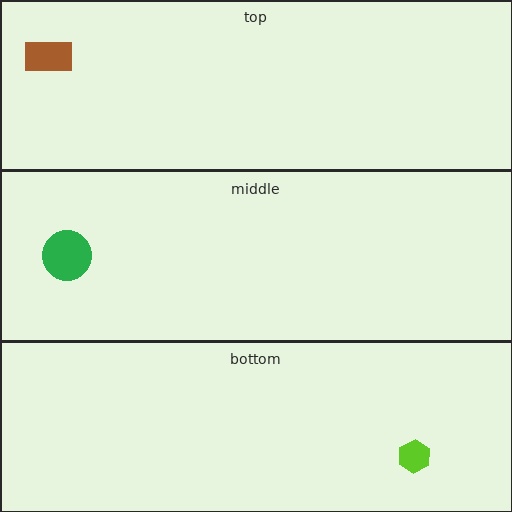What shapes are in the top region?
The brown rectangle.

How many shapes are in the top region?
1.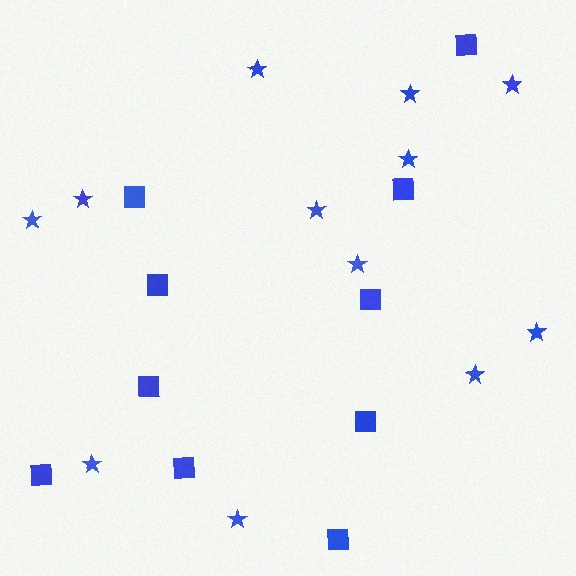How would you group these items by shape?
There are 2 groups: one group of squares (10) and one group of stars (12).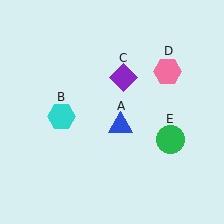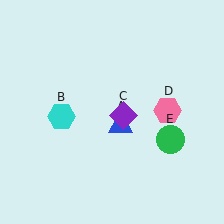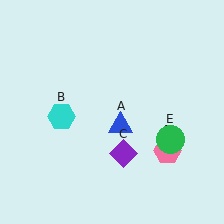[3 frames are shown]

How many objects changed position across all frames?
2 objects changed position: purple diamond (object C), pink hexagon (object D).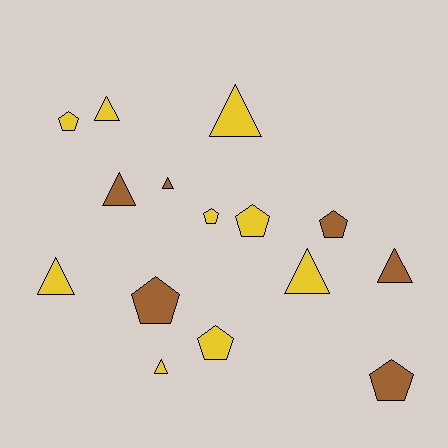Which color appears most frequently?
Yellow, with 9 objects.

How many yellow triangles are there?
There are 5 yellow triangles.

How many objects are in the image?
There are 15 objects.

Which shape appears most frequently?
Triangle, with 8 objects.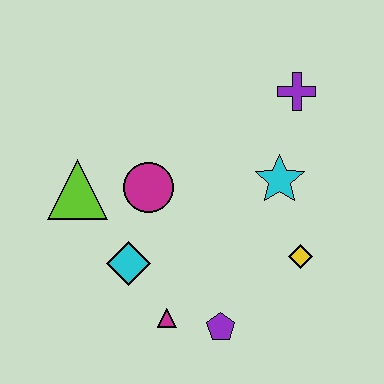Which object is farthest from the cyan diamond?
The purple cross is farthest from the cyan diamond.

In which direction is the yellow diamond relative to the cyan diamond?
The yellow diamond is to the right of the cyan diamond.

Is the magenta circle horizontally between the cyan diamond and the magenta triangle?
Yes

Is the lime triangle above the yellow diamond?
Yes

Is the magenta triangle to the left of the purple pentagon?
Yes